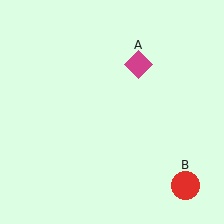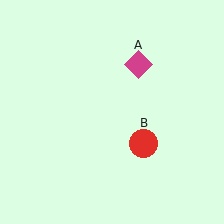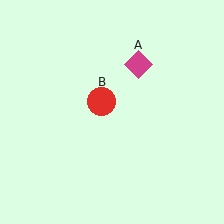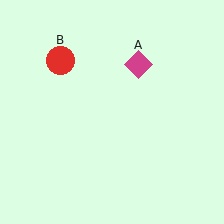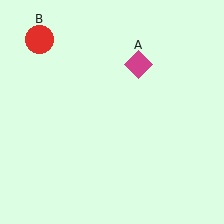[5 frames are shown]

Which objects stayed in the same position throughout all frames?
Magenta diamond (object A) remained stationary.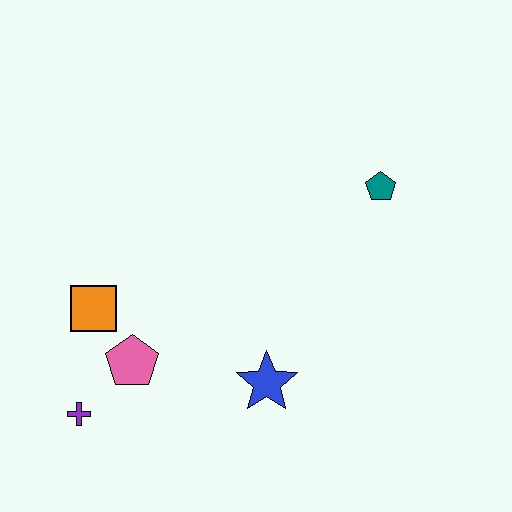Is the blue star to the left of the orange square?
No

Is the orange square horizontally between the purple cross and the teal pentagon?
Yes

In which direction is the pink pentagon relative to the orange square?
The pink pentagon is below the orange square.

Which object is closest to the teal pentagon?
The blue star is closest to the teal pentagon.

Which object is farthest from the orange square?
The teal pentagon is farthest from the orange square.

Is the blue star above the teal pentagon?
No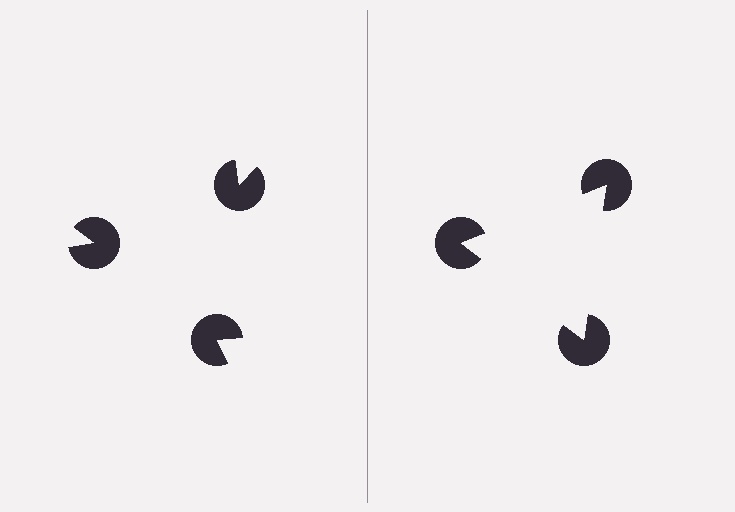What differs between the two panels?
The pac-man discs are positioned identically on both sides; only the wedge orientations differ. On the right they align to a triangle; on the left they are misaligned.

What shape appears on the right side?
An illusory triangle.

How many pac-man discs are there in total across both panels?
6 — 3 on each side.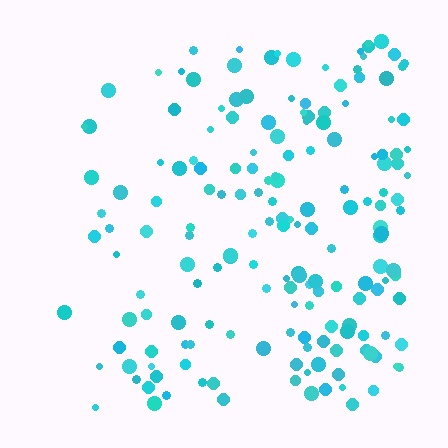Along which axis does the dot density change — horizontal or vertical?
Horizontal.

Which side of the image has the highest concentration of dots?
The right.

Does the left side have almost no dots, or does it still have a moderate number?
Still a moderate number, just noticeably fewer than the right.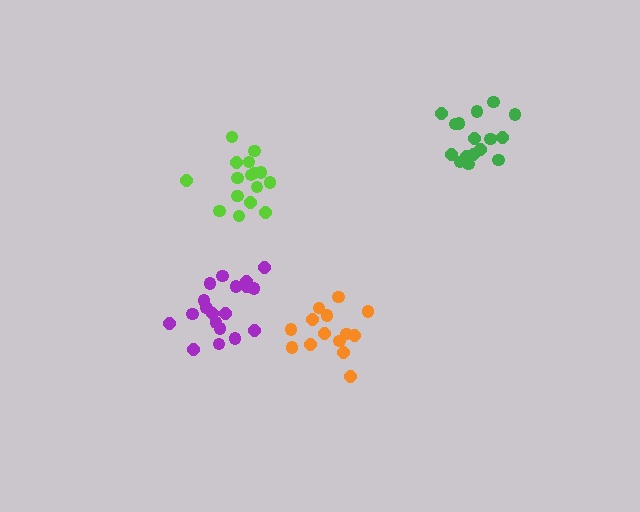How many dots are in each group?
Group 1: 16 dots, Group 2: 14 dots, Group 3: 17 dots, Group 4: 19 dots (66 total).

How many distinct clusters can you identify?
There are 4 distinct clusters.